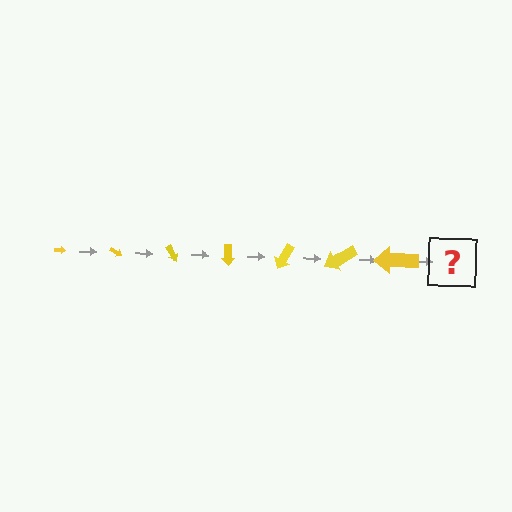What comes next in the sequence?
The next element should be an arrow, larger than the previous one and rotated 210 degrees from the start.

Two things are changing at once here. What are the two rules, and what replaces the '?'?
The two rules are that the arrow grows larger each step and it rotates 30 degrees each step. The '?' should be an arrow, larger than the previous one and rotated 210 degrees from the start.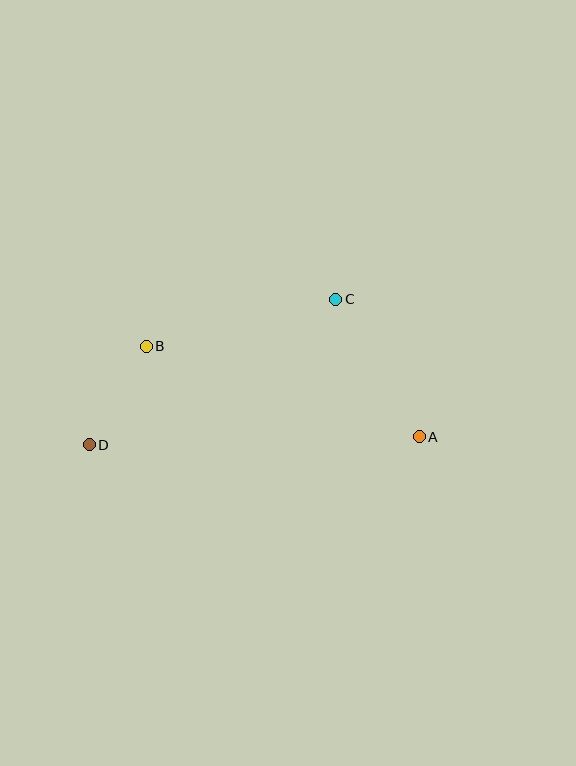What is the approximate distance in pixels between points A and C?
The distance between A and C is approximately 162 pixels.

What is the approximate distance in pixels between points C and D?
The distance between C and D is approximately 286 pixels.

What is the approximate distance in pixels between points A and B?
The distance between A and B is approximately 288 pixels.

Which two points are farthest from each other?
Points A and D are farthest from each other.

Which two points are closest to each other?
Points B and D are closest to each other.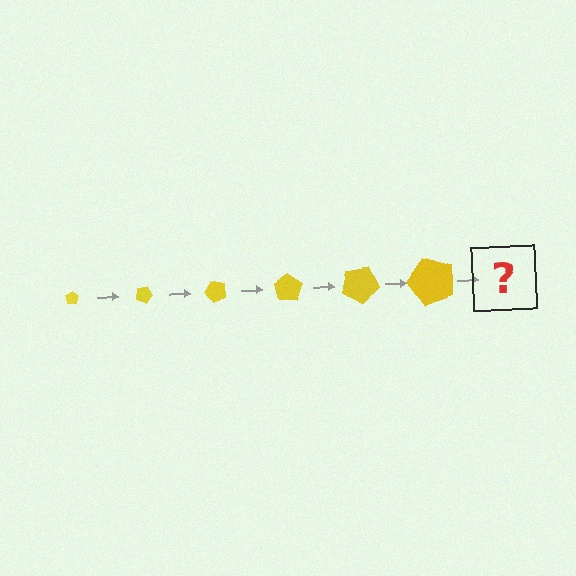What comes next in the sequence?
The next element should be a pentagon, larger than the previous one and rotated 150 degrees from the start.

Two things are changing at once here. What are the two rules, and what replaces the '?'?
The two rules are that the pentagon grows larger each step and it rotates 25 degrees each step. The '?' should be a pentagon, larger than the previous one and rotated 150 degrees from the start.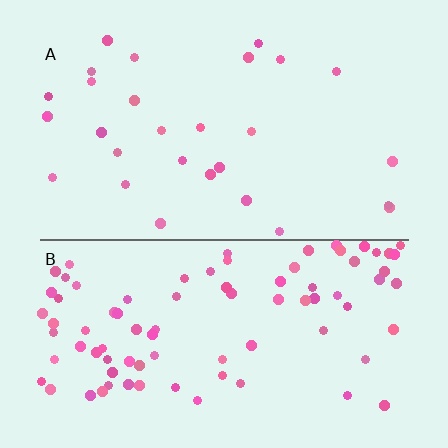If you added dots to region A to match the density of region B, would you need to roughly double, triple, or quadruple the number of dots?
Approximately triple.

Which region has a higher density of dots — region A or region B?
B (the bottom).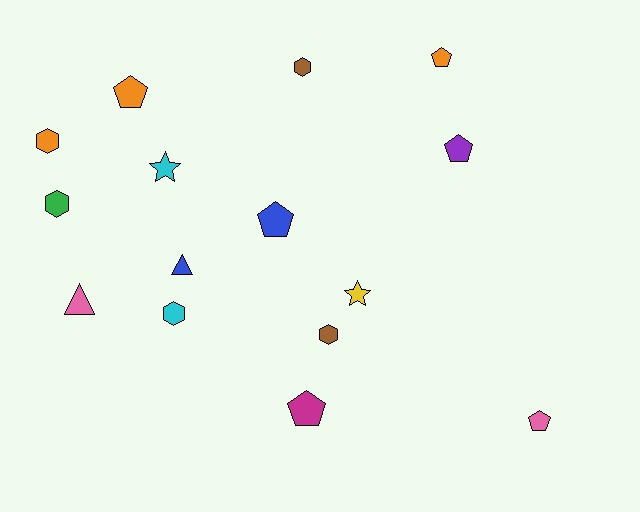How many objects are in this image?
There are 15 objects.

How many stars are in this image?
There are 2 stars.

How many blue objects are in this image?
There are 2 blue objects.